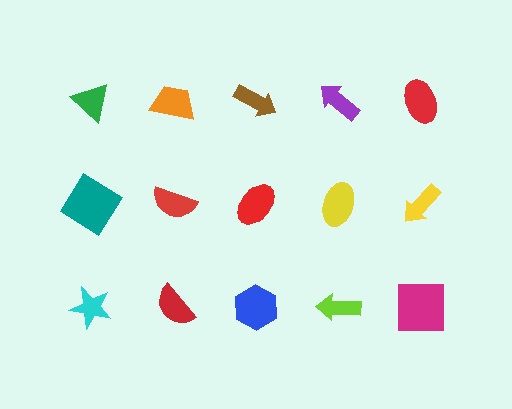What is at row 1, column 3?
A brown arrow.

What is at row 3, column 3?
A blue hexagon.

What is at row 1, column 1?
A green triangle.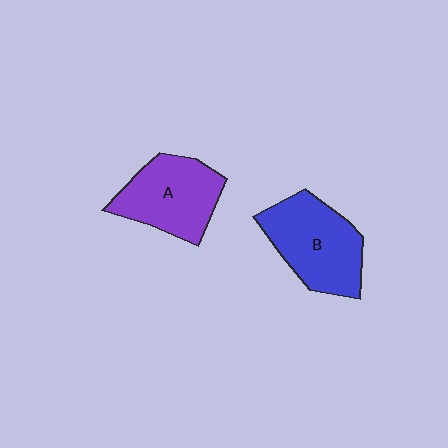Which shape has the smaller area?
Shape A (purple).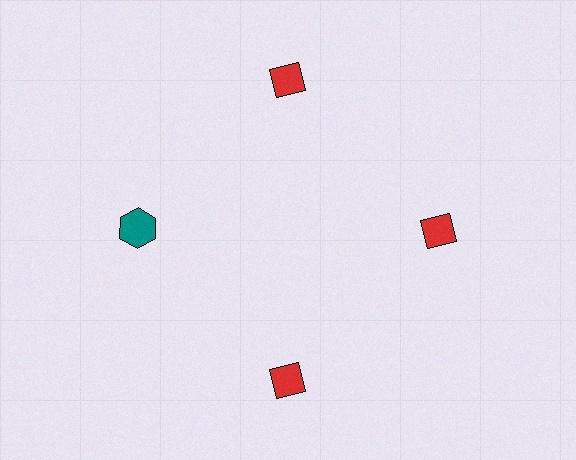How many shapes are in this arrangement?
There are 4 shapes arranged in a ring pattern.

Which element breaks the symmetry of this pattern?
The teal hexagon at roughly the 9 o'clock position breaks the symmetry. All other shapes are red diamonds.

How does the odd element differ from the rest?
It differs in both color (teal instead of red) and shape (hexagon instead of diamond).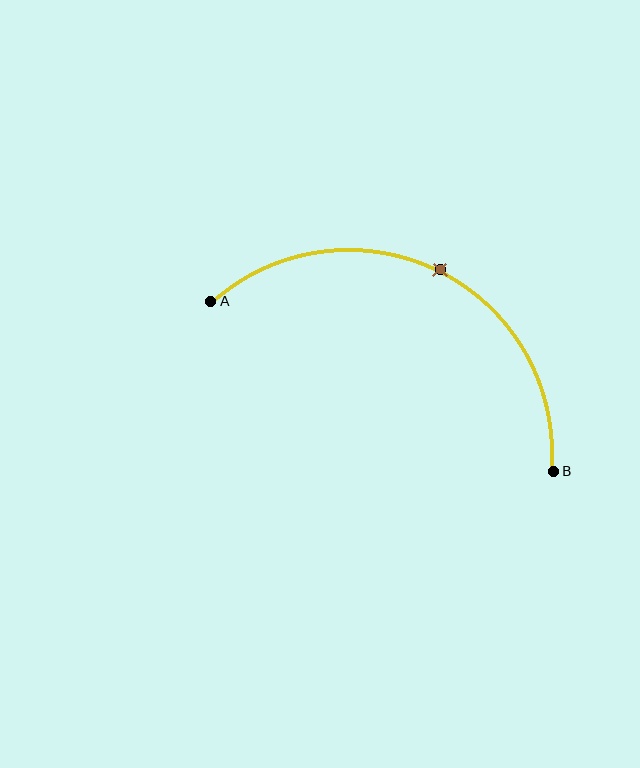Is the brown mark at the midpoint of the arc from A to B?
Yes. The brown mark lies on the arc at equal arc-length from both A and B — it is the arc midpoint.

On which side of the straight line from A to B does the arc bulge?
The arc bulges above the straight line connecting A and B.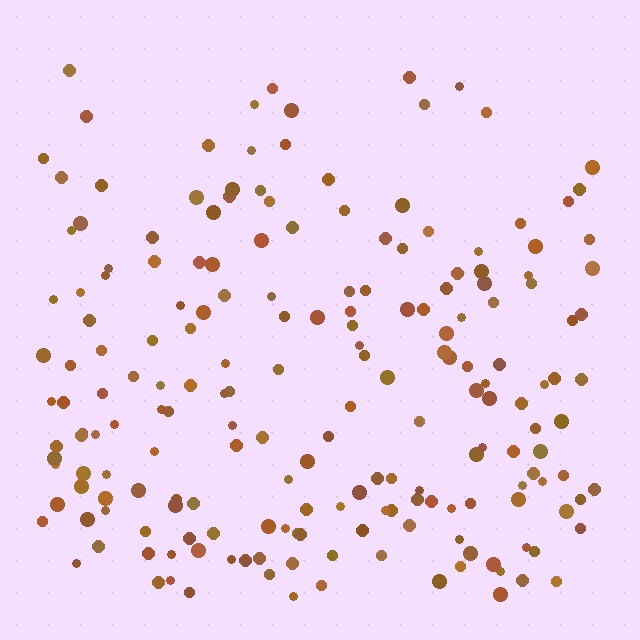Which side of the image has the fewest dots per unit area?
The top.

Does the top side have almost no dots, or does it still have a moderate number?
Still a moderate number, just noticeably fewer than the bottom.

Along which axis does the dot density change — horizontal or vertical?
Vertical.